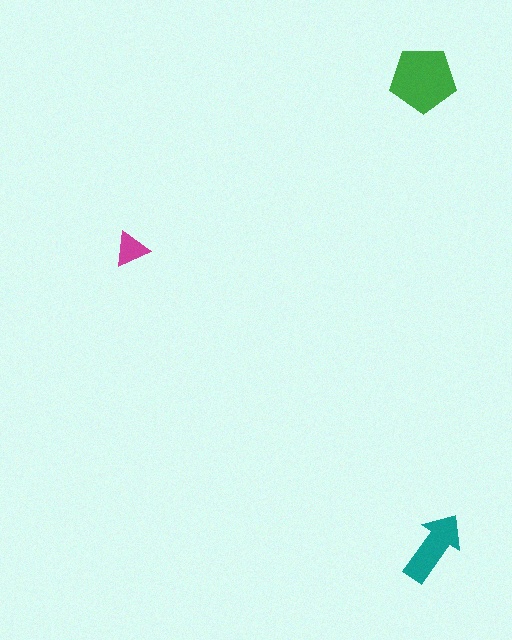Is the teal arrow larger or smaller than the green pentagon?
Smaller.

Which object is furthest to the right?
The teal arrow is rightmost.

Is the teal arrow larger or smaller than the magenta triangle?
Larger.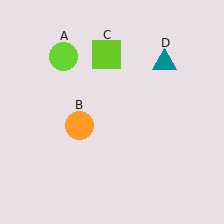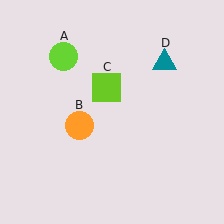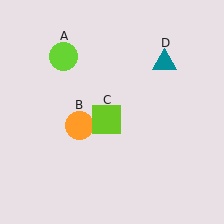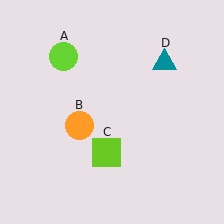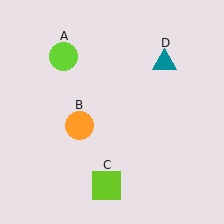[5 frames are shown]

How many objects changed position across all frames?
1 object changed position: lime square (object C).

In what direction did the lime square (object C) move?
The lime square (object C) moved down.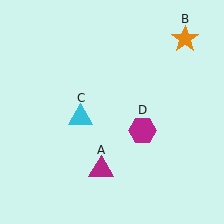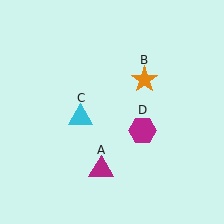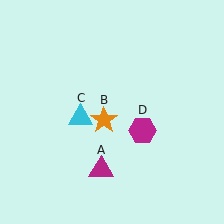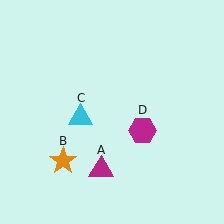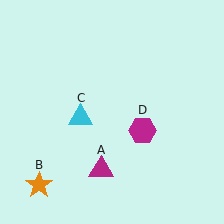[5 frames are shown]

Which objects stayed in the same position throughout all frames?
Magenta triangle (object A) and cyan triangle (object C) and magenta hexagon (object D) remained stationary.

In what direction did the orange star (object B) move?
The orange star (object B) moved down and to the left.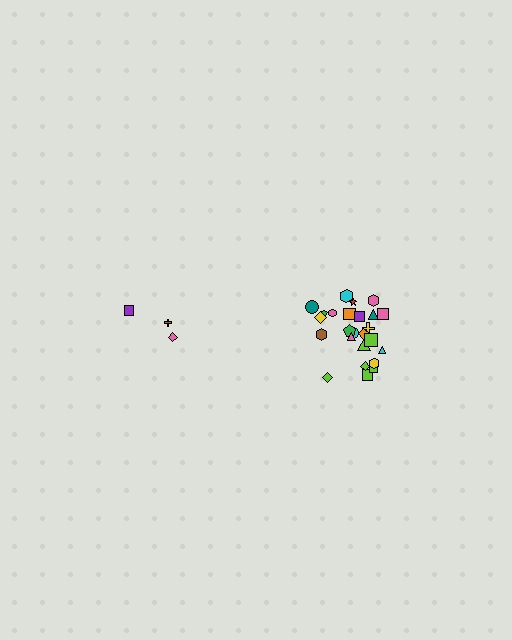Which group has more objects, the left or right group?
The right group.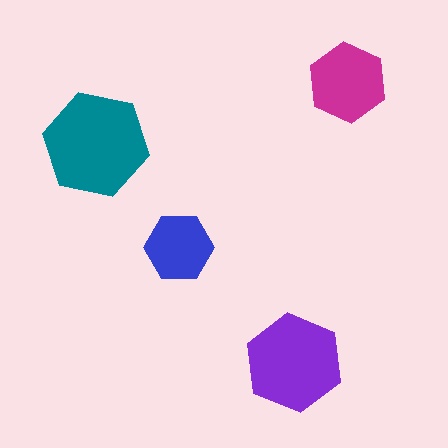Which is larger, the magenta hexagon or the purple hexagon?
The purple one.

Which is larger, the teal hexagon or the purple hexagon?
The teal one.